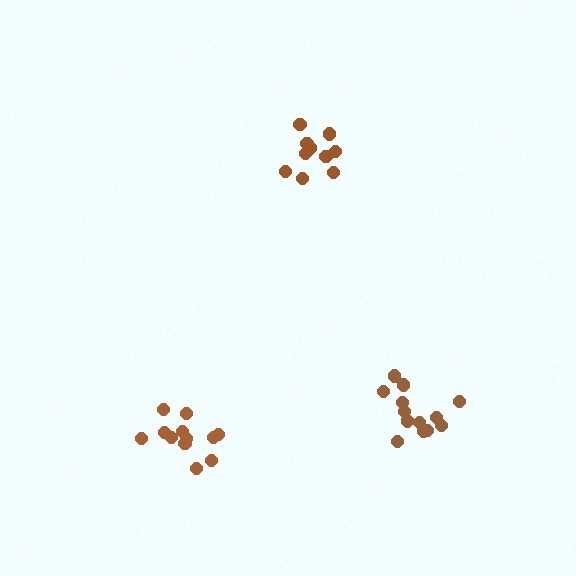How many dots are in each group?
Group 1: 10 dots, Group 2: 13 dots, Group 3: 12 dots (35 total).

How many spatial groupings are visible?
There are 3 spatial groupings.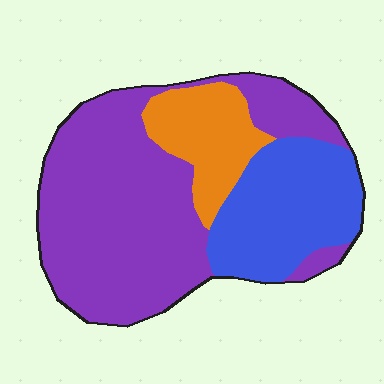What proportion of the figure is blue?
Blue covers about 25% of the figure.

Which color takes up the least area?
Orange, at roughly 15%.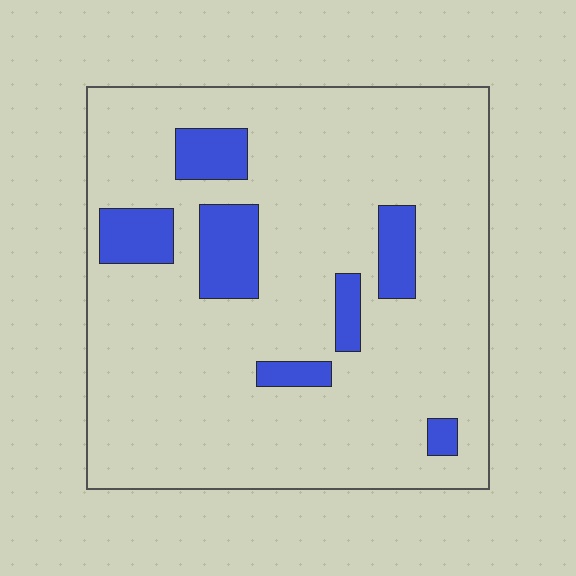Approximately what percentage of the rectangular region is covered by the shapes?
Approximately 15%.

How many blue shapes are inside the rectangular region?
7.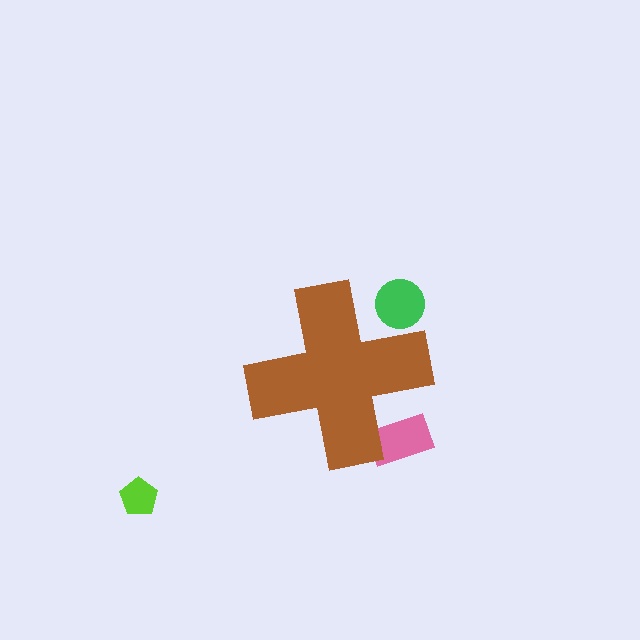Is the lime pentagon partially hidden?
No, the lime pentagon is fully visible.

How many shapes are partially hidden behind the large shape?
2 shapes are partially hidden.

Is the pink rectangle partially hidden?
Yes, the pink rectangle is partially hidden behind the brown cross.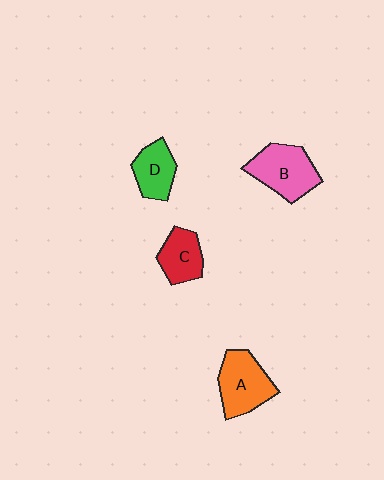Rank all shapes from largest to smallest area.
From largest to smallest: B (pink), A (orange), D (green), C (red).